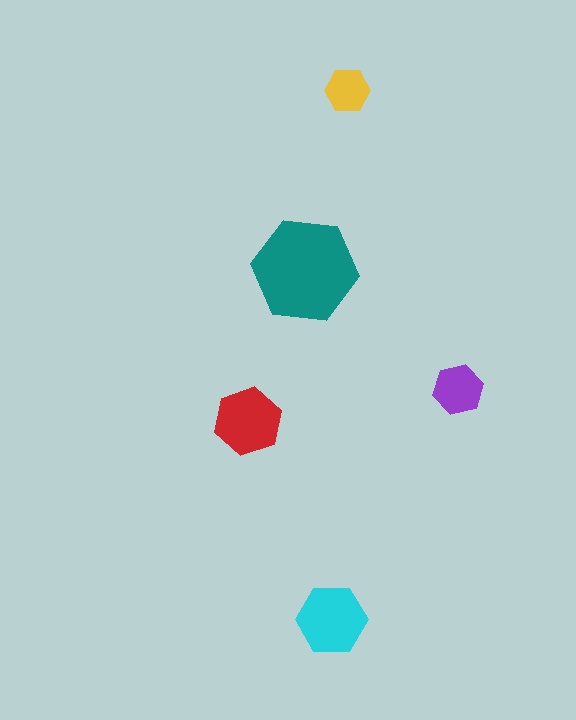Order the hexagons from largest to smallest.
the teal one, the cyan one, the red one, the purple one, the yellow one.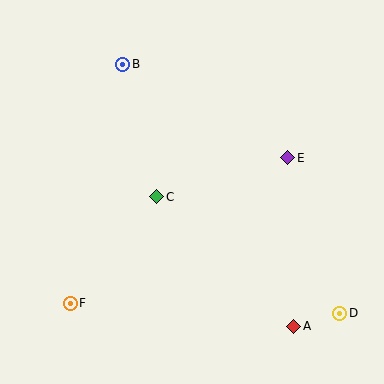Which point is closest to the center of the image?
Point C at (157, 197) is closest to the center.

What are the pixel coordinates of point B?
Point B is at (123, 64).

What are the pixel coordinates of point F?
Point F is at (70, 303).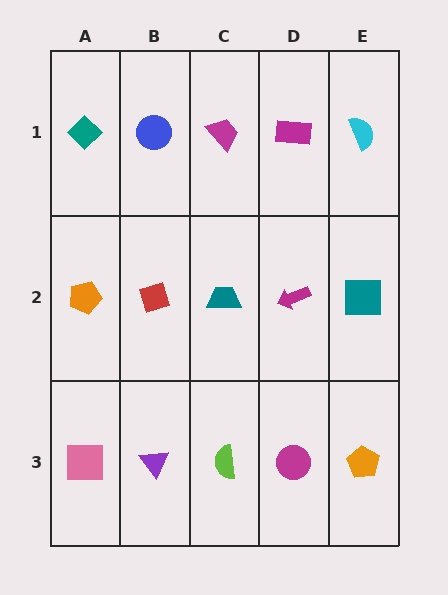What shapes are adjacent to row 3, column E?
A teal square (row 2, column E), a magenta circle (row 3, column D).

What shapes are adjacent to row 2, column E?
A cyan semicircle (row 1, column E), an orange pentagon (row 3, column E), a magenta arrow (row 2, column D).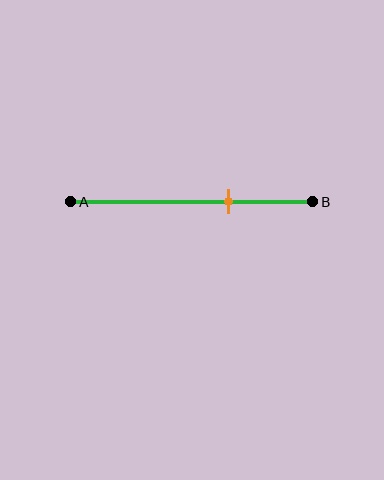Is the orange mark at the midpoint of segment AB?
No, the mark is at about 65% from A, not at the 50% midpoint.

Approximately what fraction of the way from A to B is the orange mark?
The orange mark is approximately 65% of the way from A to B.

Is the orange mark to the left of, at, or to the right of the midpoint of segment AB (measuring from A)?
The orange mark is to the right of the midpoint of segment AB.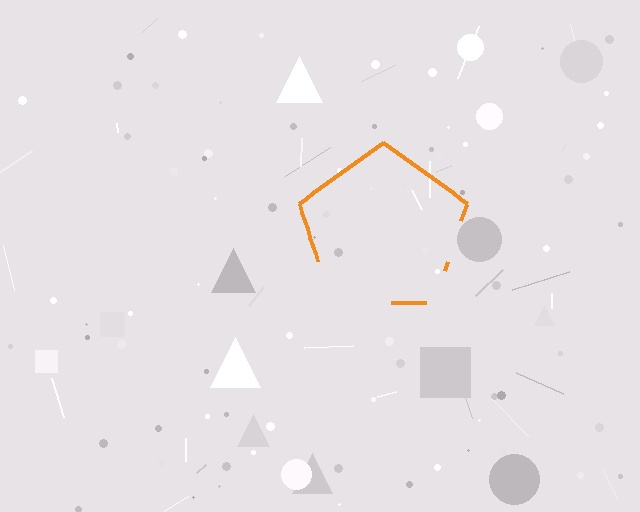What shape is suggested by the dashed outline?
The dashed outline suggests a pentagon.